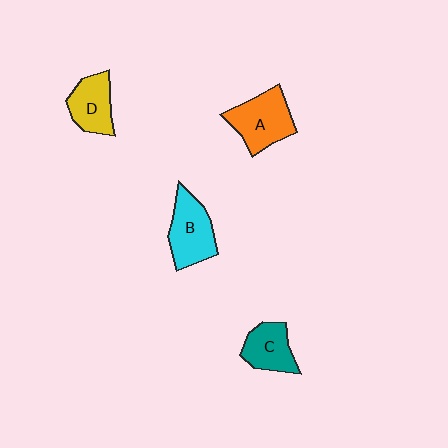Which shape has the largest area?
Shape A (orange).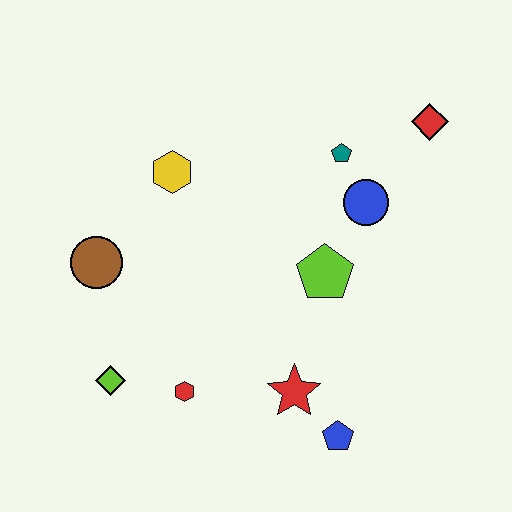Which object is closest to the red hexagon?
The lime diamond is closest to the red hexagon.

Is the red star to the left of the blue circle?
Yes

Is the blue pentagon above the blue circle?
No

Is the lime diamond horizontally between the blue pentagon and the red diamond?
No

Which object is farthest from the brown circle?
The red diamond is farthest from the brown circle.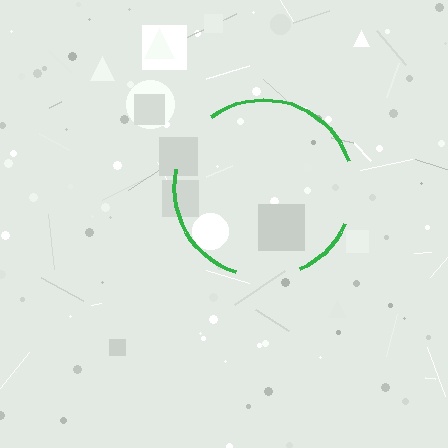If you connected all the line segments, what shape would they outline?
They would outline a circle.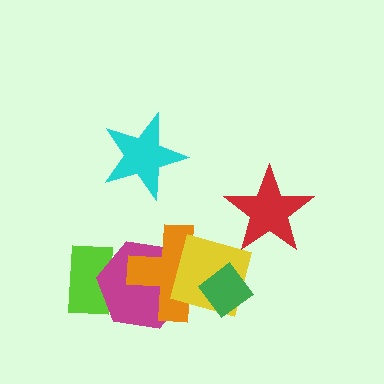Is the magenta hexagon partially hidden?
Yes, it is partially covered by another shape.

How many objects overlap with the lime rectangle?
1 object overlaps with the lime rectangle.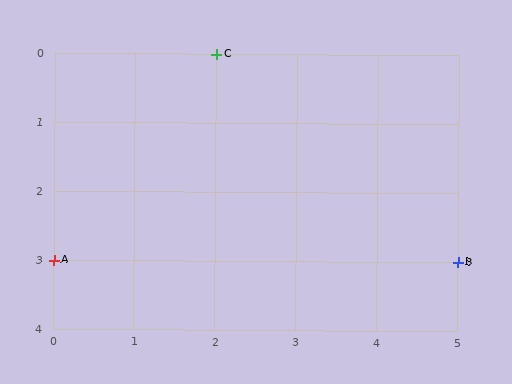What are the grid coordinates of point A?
Point A is at grid coordinates (0, 3).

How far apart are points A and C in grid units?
Points A and C are 2 columns and 3 rows apart (about 3.6 grid units diagonally).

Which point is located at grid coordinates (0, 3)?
Point A is at (0, 3).